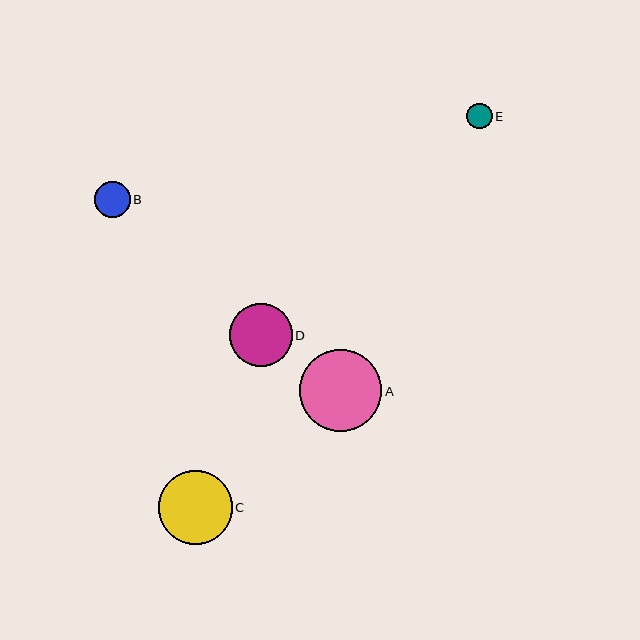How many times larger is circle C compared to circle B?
Circle C is approximately 2.1 times the size of circle B.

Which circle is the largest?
Circle A is the largest with a size of approximately 83 pixels.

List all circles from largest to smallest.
From largest to smallest: A, C, D, B, E.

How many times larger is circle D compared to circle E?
Circle D is approximately 2.5 times the size of circle E.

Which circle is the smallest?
Circle E is the smallest with a size of approximately 25 pixels.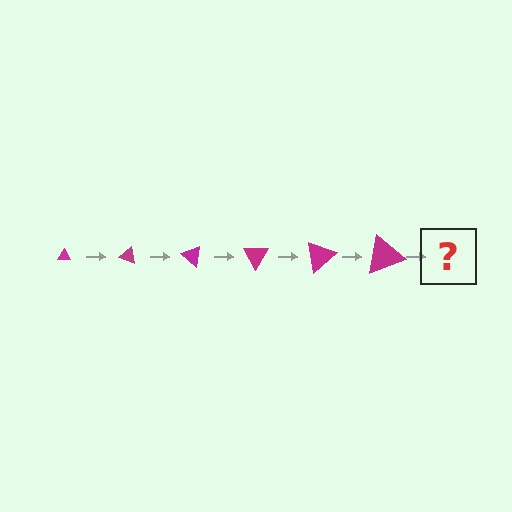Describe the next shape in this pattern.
It should be a triangle, larger than the previous one and rotated 120 degrees from the start.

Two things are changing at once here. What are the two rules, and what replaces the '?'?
The two rules are that the triangle grows larger each step and it rotates 20 degrees each step. The '?' should be a triangle, larger than the previous one and rotated 120 degrees from the start.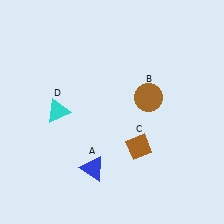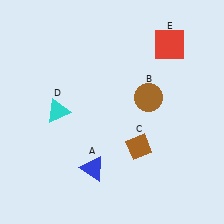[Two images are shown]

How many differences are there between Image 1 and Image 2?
There is 1 difference between the two images.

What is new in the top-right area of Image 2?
A red square (E) was added in the top-right area of Image 2.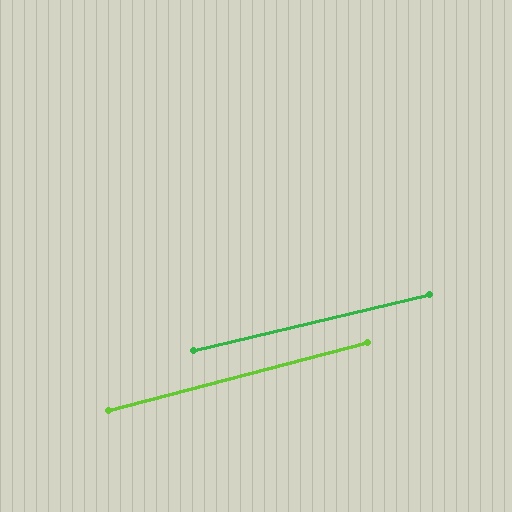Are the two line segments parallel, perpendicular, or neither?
Parallel — their directions differ by only 1.2°.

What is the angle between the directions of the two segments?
Approximately 1 degree.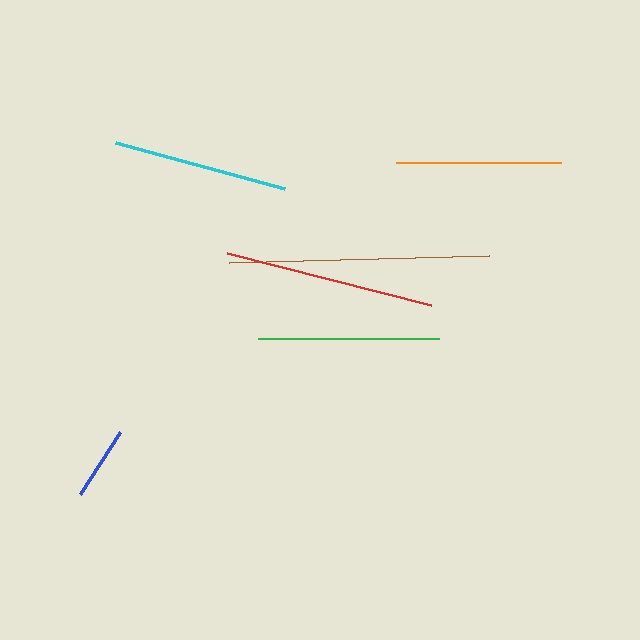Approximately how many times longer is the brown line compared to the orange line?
The brown line is approximately 1.6 times the length of the orange line.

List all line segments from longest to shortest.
From longest to shortest: brown, red, green, cyan, orange, blue.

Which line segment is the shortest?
The blue line is the shortest at approximately 73 pixels.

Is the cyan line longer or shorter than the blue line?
The cyan line is longer than the blue line.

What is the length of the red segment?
The red segment is approximately 210 pixels long.